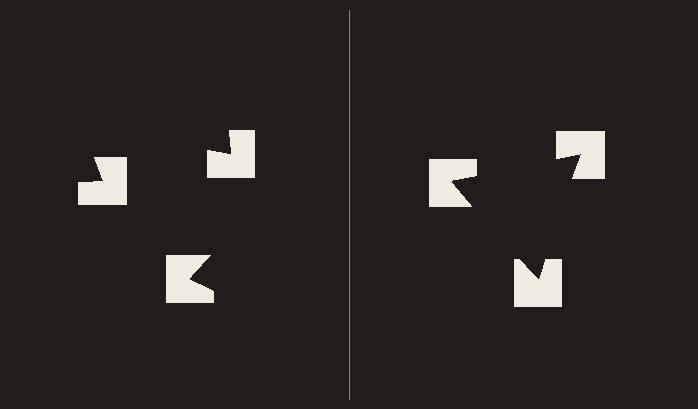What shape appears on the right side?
An illusory triangle.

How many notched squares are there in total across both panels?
6 — 3 on each side.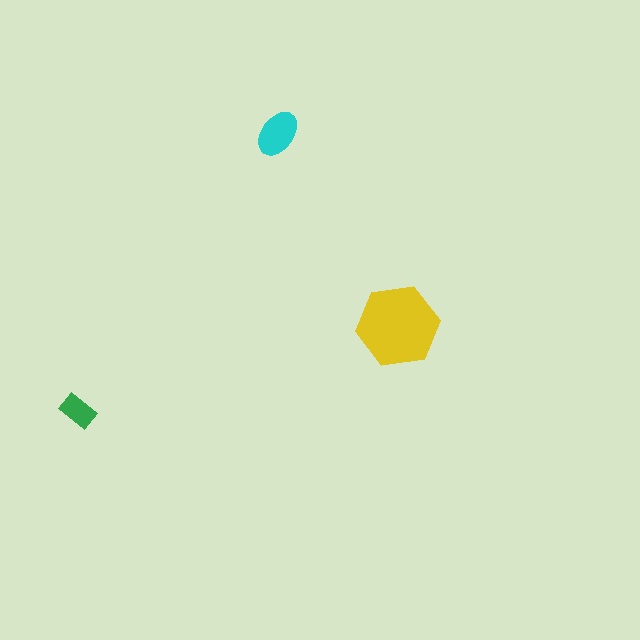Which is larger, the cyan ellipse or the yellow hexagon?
The yellow hexagon.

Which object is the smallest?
The green rectangle.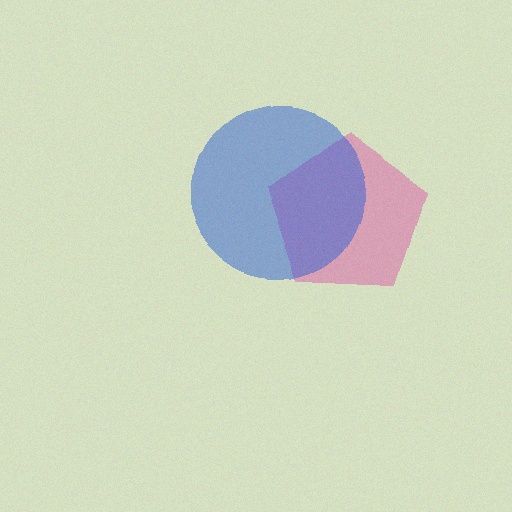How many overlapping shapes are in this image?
There are 2 overlapping shapes in the image.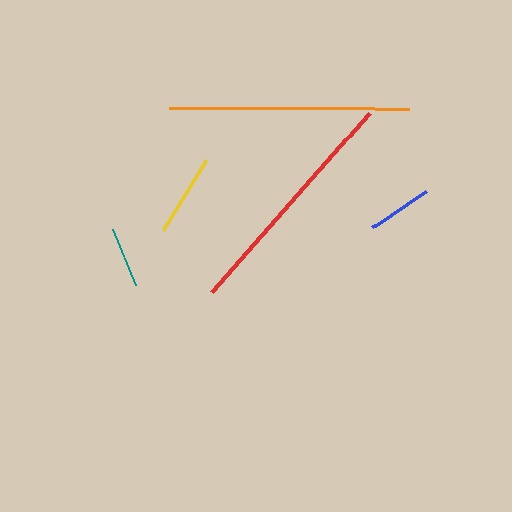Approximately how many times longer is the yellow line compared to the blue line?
The yellow line is approximately 1.3 times the length of the blue line.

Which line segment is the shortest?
The teal line is the shortest at approximately 61 pixels.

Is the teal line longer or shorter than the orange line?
The orange line is longer than the teal line.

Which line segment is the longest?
The orange line is the longest at approximately 241 pixels.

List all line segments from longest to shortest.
From longest to shortest: orange, red, yellow, blue, teal.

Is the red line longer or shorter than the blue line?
The red line is longer than the blue line.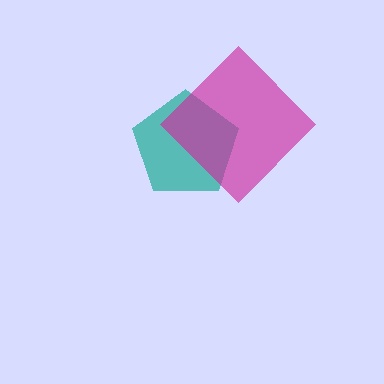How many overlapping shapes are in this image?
There are 2 overlapping shapes in the image.